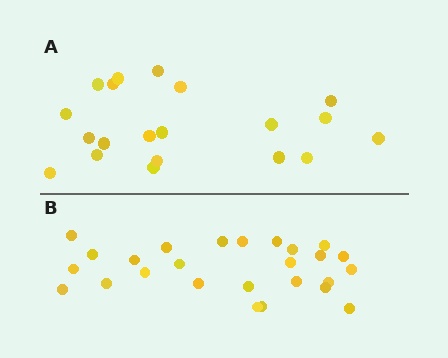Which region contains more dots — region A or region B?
Region B (the bottom region) has more dots.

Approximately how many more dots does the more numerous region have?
Region B has about 6 more dots than region A.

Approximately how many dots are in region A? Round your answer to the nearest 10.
About 20 dots.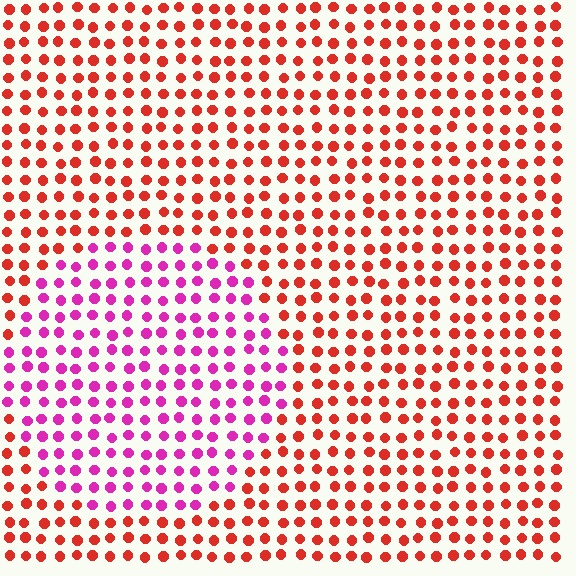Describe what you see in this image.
The image is filled with small red elements in a uniform arrangement. A circle-shaped region is visible where the elements are tinted to a slightly different hue, forming a subtle color boundary.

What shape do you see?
I see a circle.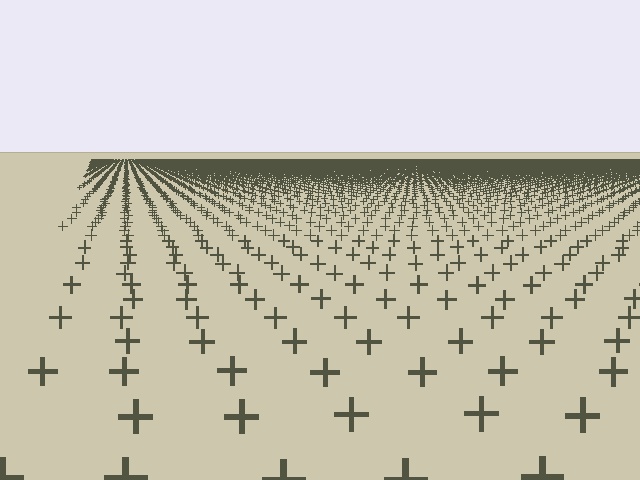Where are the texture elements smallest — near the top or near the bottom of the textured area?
Near the top.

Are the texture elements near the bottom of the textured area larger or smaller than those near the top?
Larger. Near the bottom, elements are closer to the viewer and appear at a bigger on-screen size.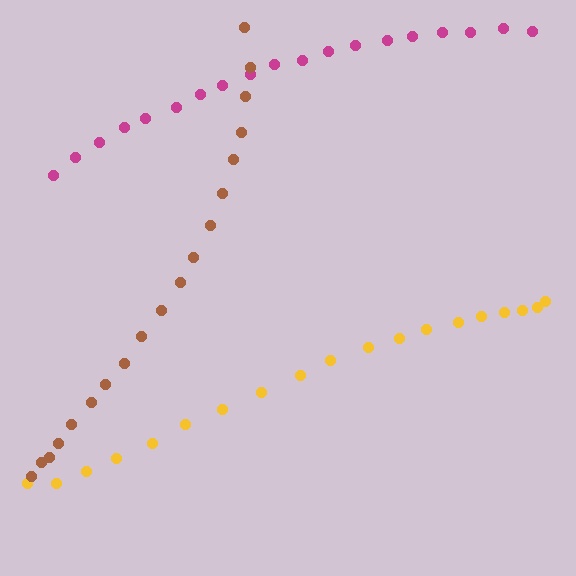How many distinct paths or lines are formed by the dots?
There are 3 distinct paths.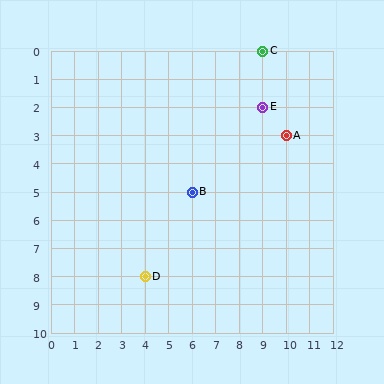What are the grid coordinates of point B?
Point B is at grid coordinates (6, 5).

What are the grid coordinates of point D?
Point D is at grid coordinates (4, 8).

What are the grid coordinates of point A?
Point A is at grid coordinates (10, 3).